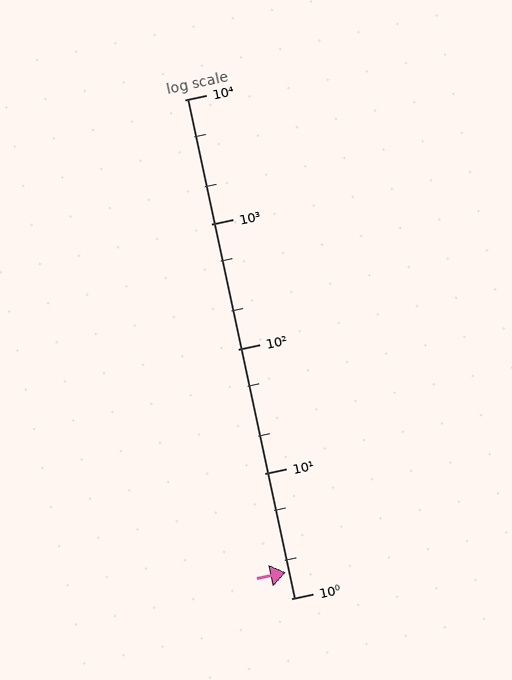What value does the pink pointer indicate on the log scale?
The pointer indicates approximately 1.6.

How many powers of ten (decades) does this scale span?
The scale spans 4 decades, from 1 to 10000.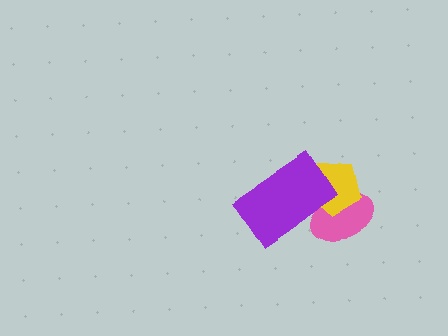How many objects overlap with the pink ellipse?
2 objects overlap with the pink ellipse.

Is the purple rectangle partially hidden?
No, no other shape covers it.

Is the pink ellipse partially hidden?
Yes, it is partially covered by another shape.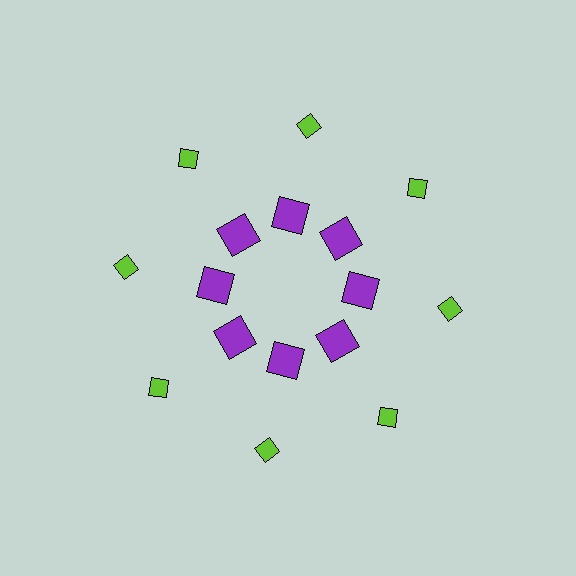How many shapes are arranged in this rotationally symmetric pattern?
There are 16 shapes, arranged in 8 groups of 2.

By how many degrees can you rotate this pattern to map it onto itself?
The pattern maps onto itself every 45 degrees of rotation.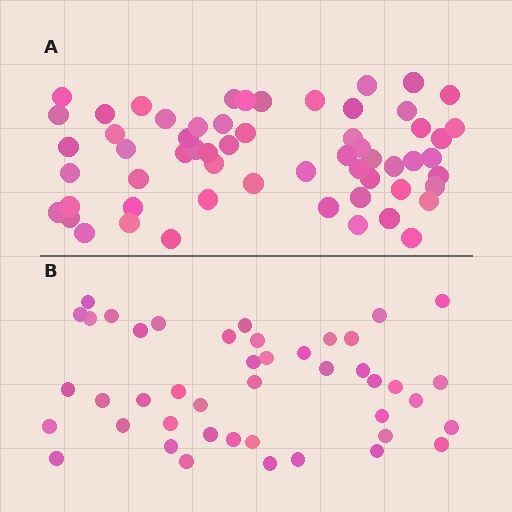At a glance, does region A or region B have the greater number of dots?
Region A (the top region) has more dots.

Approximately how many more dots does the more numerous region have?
Region A has approximately 15 more dots than region B.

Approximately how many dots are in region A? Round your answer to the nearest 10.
About 60 dots. (The exact count is 59, which rounds to 60.)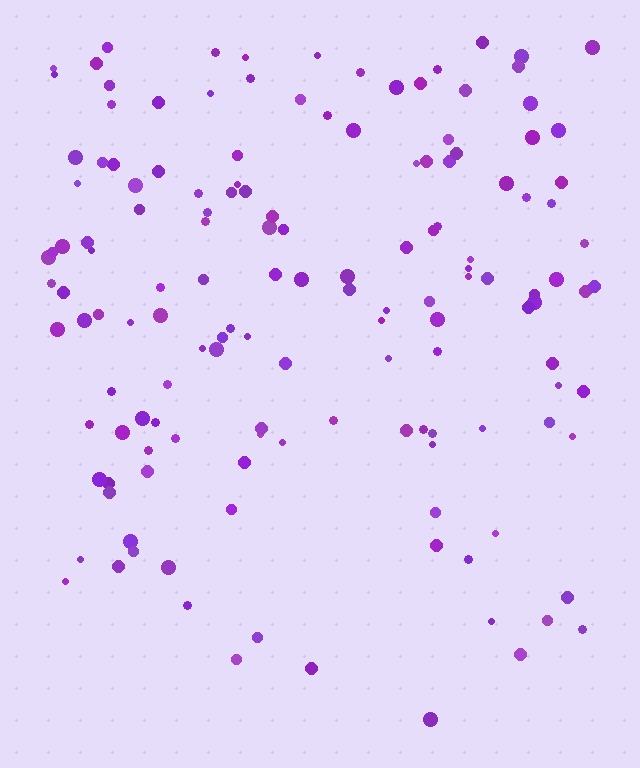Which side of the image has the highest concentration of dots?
The top.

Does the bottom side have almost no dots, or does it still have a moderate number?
Still a moderate number, just noticeably fewer than the top.